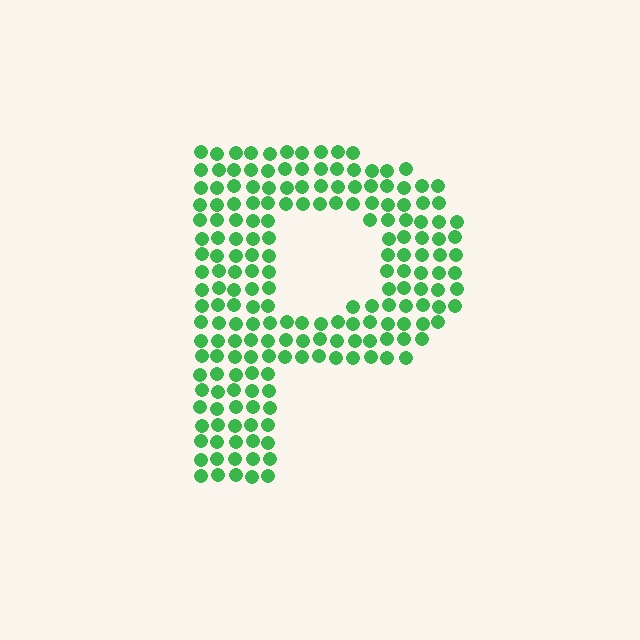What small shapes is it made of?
It is made of small circles.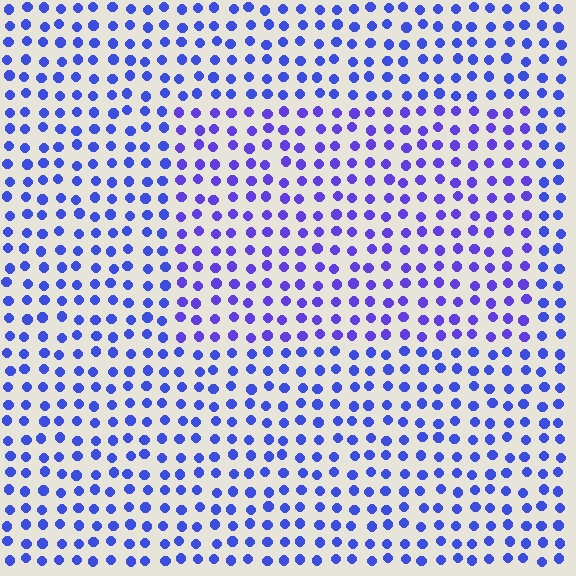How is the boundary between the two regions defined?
The boundary is defined purely by a slight shift in hue (about 21 degrees). Spacing, size, and orientation are identical on both sides.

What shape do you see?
I see a rectangle.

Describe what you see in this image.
The image is filled with small blue elements in a uniform arrangement. A rectangle-shaped region is visible where the elements are tinted to a slightly different hue, forming a subtle color boundary.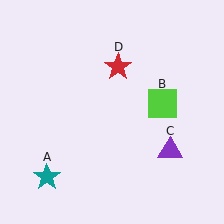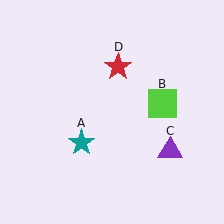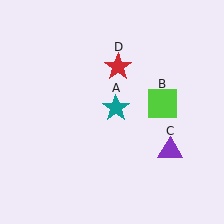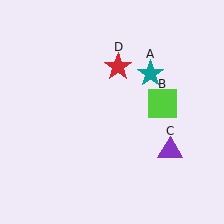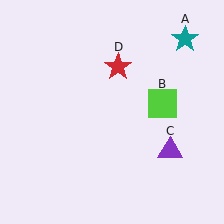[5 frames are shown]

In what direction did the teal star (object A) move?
The teal star (object A) moved up and to the right.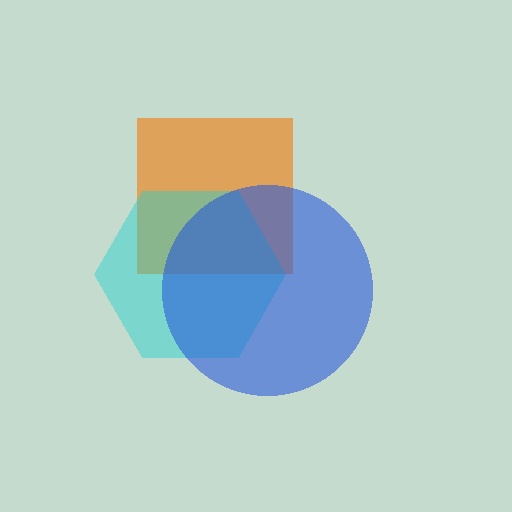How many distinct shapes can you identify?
There are 3 distinct shapes: an orange square, a cyan hexagon, a blue circle.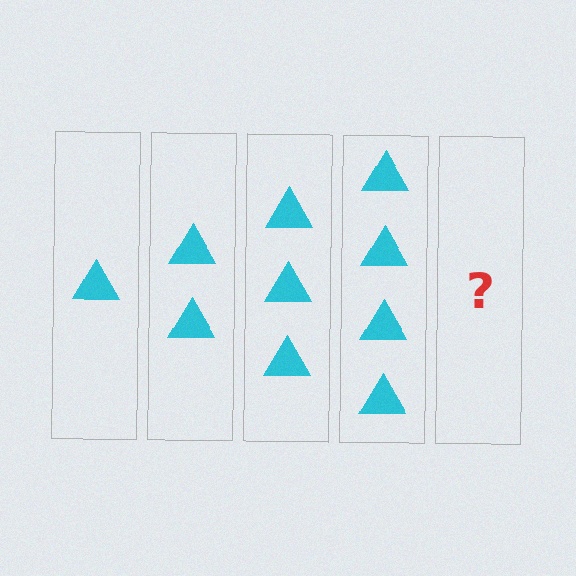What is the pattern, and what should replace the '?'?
The pattern is that each step adds one more triangle. The '?' should be 5 triangles.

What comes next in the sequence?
The next element should be 5 triangles.